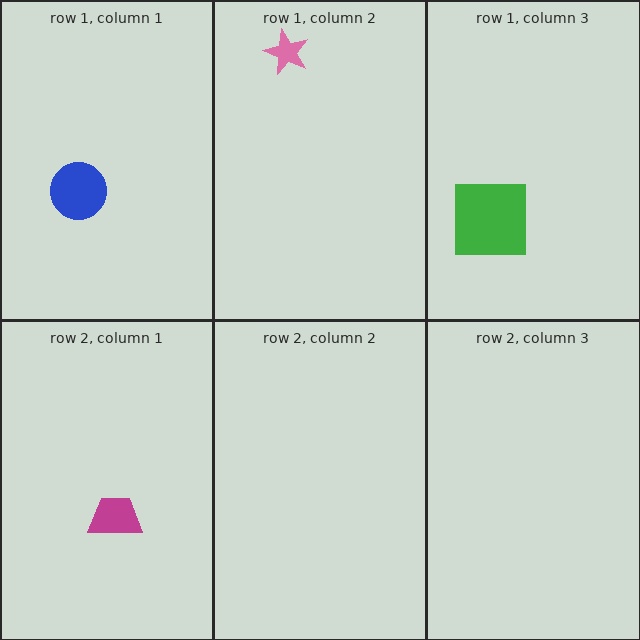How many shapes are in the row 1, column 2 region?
1.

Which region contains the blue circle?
The row 1, column 1 region.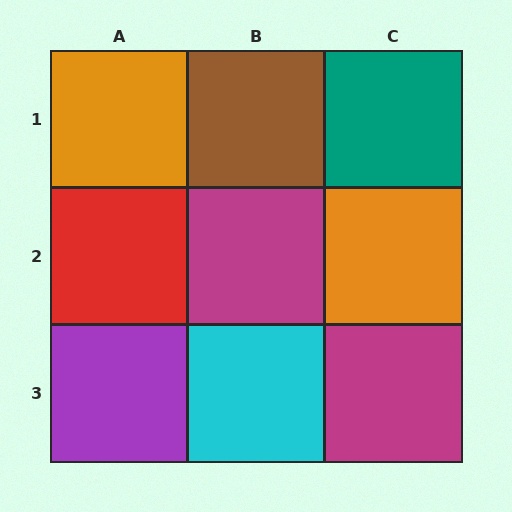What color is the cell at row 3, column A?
Purple.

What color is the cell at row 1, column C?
Teal.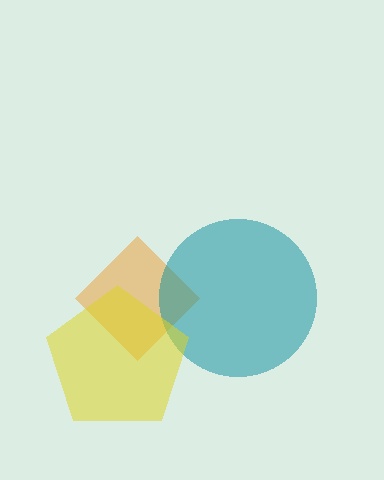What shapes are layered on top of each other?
The layered shapes are: an orange diamond, a teal circle, a yellow pentagon.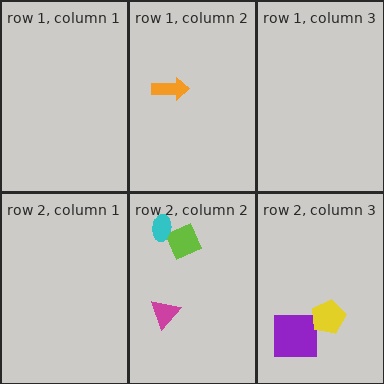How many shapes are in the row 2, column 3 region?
2.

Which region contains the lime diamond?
The row 2, column 2 region.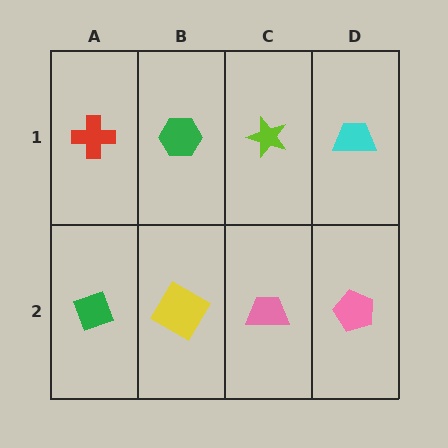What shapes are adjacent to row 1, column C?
A pink trapezoid (row 2, column C), a green hexagon (row 1, column B), a cyan trapezoid (row 1, column D).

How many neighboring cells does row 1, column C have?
3.